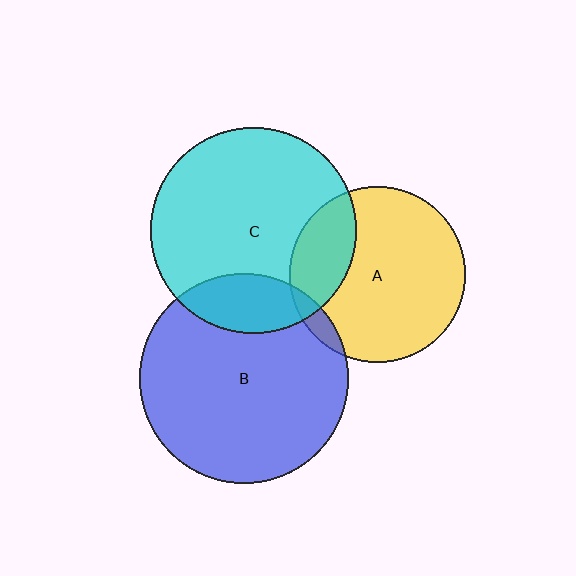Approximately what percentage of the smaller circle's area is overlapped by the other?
Approximately 25%.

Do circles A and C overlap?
Yes.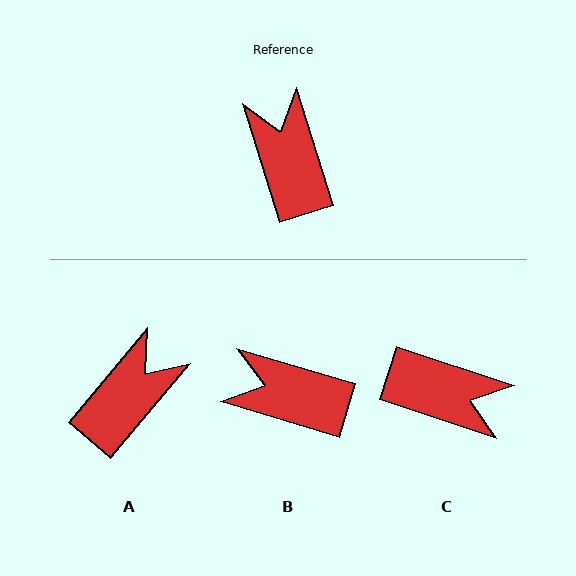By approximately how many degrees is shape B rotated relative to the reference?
Approximately 56 degrees counter-clockwise.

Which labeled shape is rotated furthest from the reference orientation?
C, about 126 degrees away.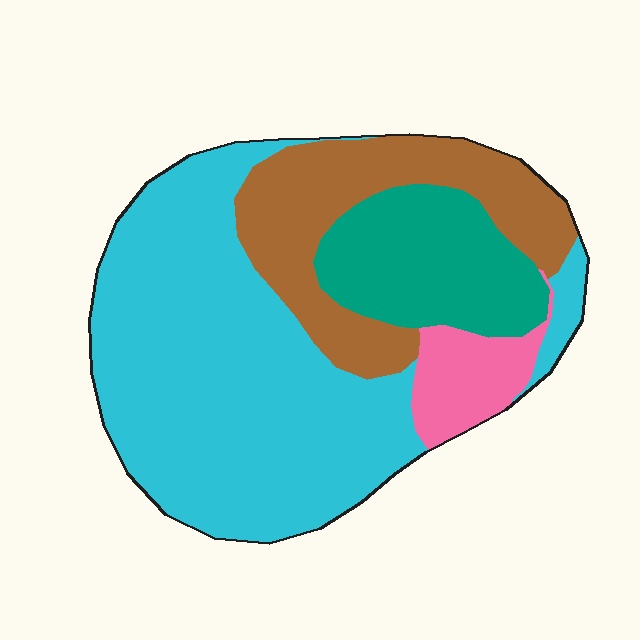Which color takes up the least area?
Pink, at roughly 5%.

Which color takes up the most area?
Cyan, at roughly 55%.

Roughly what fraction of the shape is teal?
Teal takes up less than a quarter of the shape.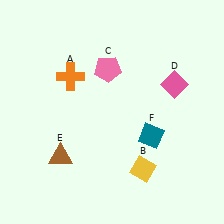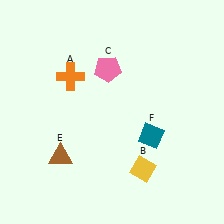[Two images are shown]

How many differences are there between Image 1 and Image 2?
There is 1 difference between the two images.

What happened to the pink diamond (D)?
The pink diamond (D) was removed in Image 2. It was in the top-right area of Image 1.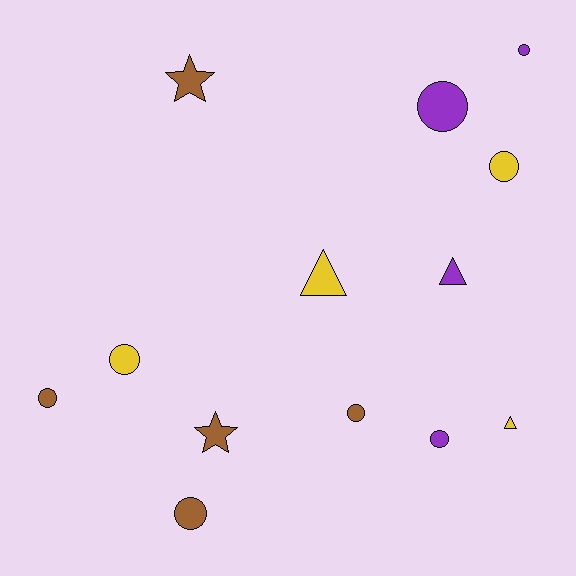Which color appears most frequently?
Brown, with 5 objects.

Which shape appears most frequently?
Circle, with 8 objects.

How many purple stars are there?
There are no purple stars.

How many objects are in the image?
There are 13 objects.